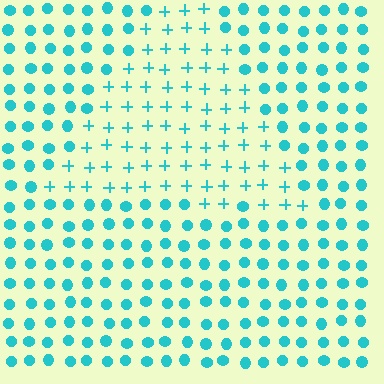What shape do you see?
I see a triangle.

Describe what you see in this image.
The image is filled with small cyan elements arranged in a uniform grid. A triangle-shaped region contains plus signs, while the surrounding area contains circles. The boundary is defined purely by the change in element shape.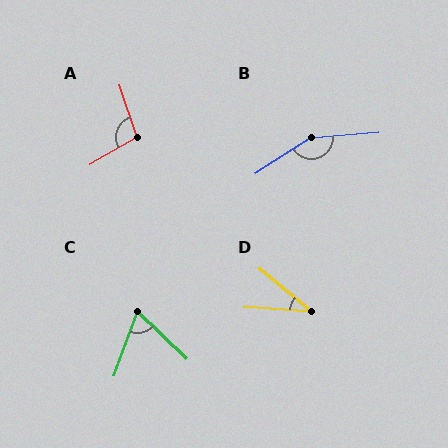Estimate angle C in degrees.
Approximately 66 degrees.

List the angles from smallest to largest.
D (36°), C (66°), A (101°), B (152°).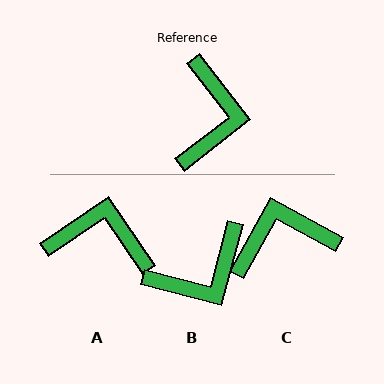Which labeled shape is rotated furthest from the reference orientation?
C, about 114 degrees away.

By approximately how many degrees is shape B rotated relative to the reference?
Approximately 52 degrees clockwise.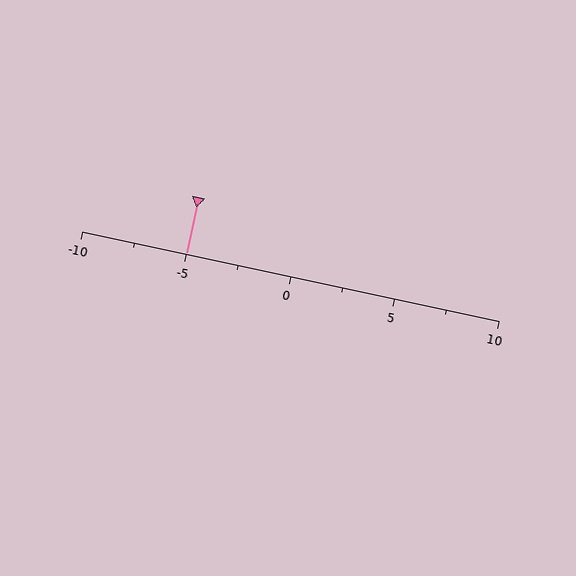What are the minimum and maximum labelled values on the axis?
The axis runs from -10 to 10.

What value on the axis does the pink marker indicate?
The marker indicates approximately -5.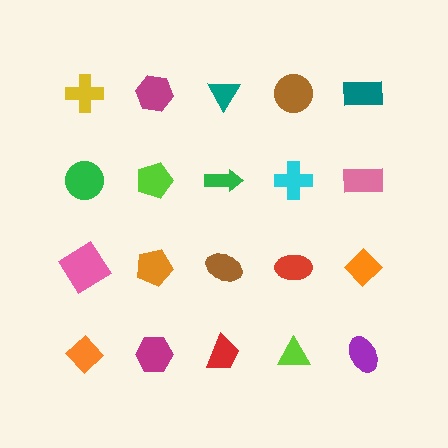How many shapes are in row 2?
5 shapes.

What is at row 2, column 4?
A cyan cross.